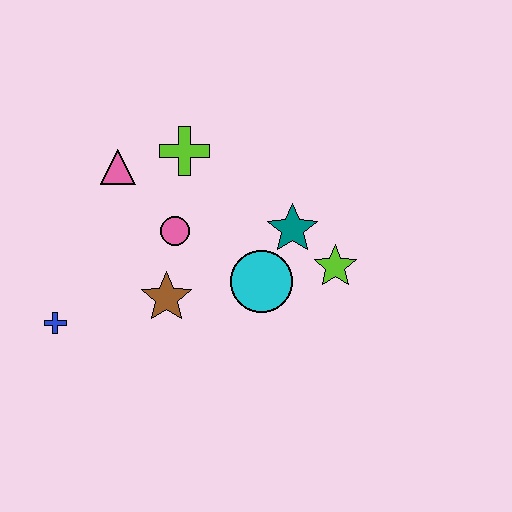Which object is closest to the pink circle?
The brown star is closest to the pink circle.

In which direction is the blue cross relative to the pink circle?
The blue cross is to the left of the pink circle.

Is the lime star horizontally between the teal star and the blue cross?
No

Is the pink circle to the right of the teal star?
No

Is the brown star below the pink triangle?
Yes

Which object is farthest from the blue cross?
The lime star is farthest from the blue cross.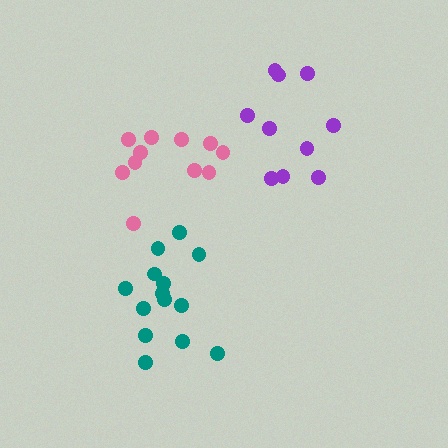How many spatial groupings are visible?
There are 3 spatial groupings.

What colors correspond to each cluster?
The clusters are colored: teal, purple, pink.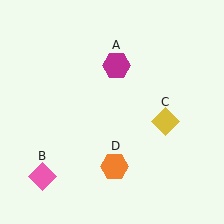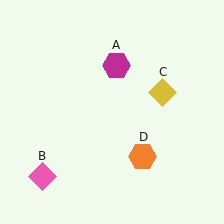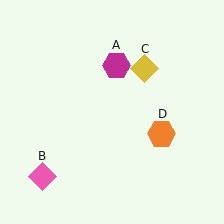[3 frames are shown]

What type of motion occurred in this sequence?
The yellow diamond (object C), orange hexagon (object D) rotated counterclockwise around the center of the scene.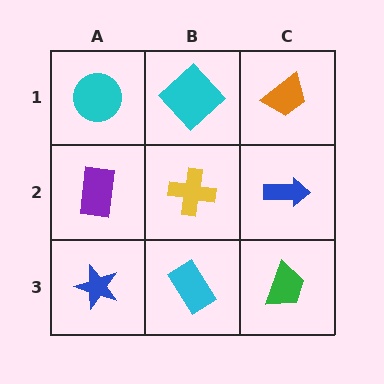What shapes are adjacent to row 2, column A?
A cyan circle (row 1, column A), a blue star (row 3, column A), a yellow cross (row 2, column B).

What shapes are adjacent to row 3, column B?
A yellow cross (row 2, column B), a blue star (row 3, column A), a green trapezoid (row 3, column C).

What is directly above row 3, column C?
A blue arrow.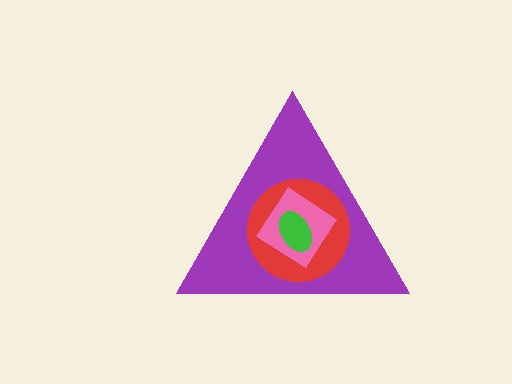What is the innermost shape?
The green ellipse.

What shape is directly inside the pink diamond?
The green ellipse.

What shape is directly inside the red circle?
The pink diamond.